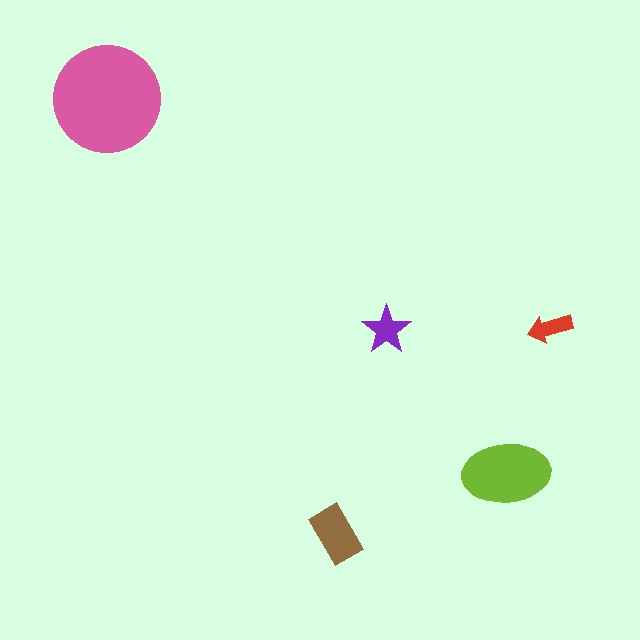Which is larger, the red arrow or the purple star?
The purple star.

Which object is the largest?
The pink circle.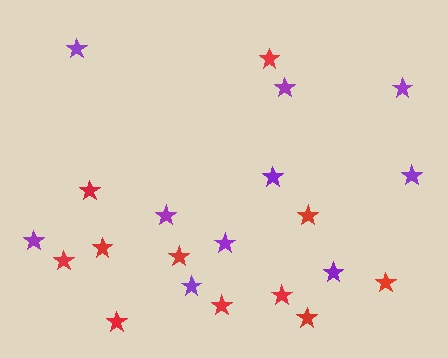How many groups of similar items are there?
There are 2 groups: one group of purple stars (10) and one group of red stars (11).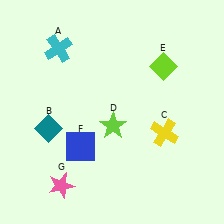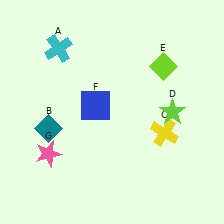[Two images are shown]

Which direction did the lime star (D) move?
The lime star (D) moved right.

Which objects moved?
The objects that moved are: the lime star (D), the blue square (F), the pink star (G).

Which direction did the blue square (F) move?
The blue square (F) moved up.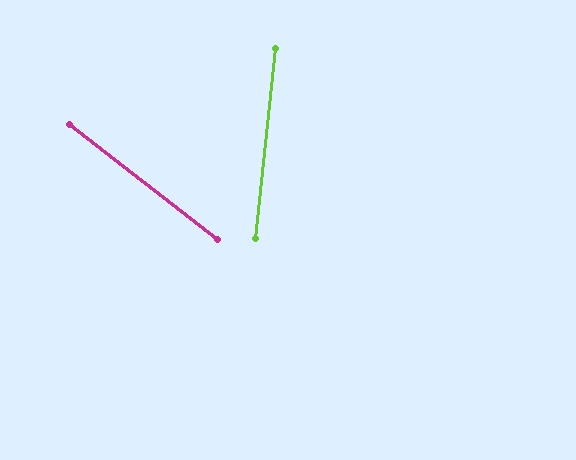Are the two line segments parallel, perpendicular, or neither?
Neither parallel nor perpendicular — they differ by about 58°.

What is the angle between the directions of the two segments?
Approximately 58 degrees.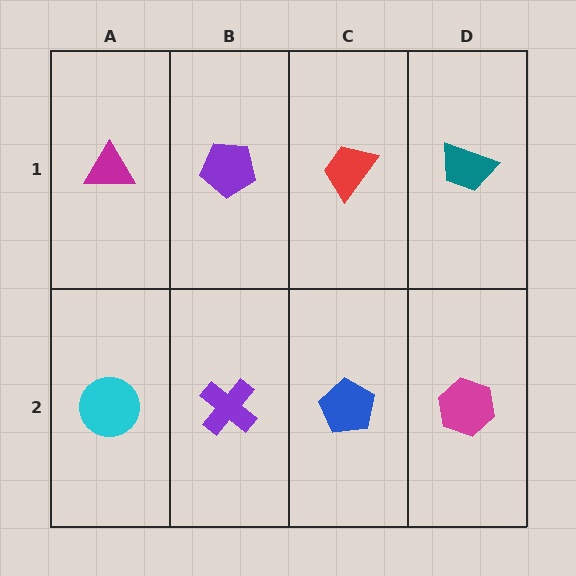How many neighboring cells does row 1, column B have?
3.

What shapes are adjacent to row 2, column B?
A purple pentagon (row 1, column B), a cyan circle (row 2, column A), a blue pentagon (row 2, column C).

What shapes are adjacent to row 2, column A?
A magenta triangle (row 1, column A), a purple cross (row 2, column B).